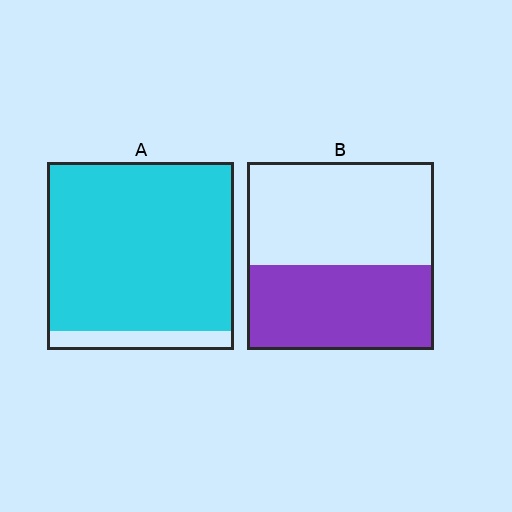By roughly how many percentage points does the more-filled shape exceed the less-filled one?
By roughly 45 percentage points (A over B).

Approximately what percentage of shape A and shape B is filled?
A is approximately 90% and B is approximately 45%.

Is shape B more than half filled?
No.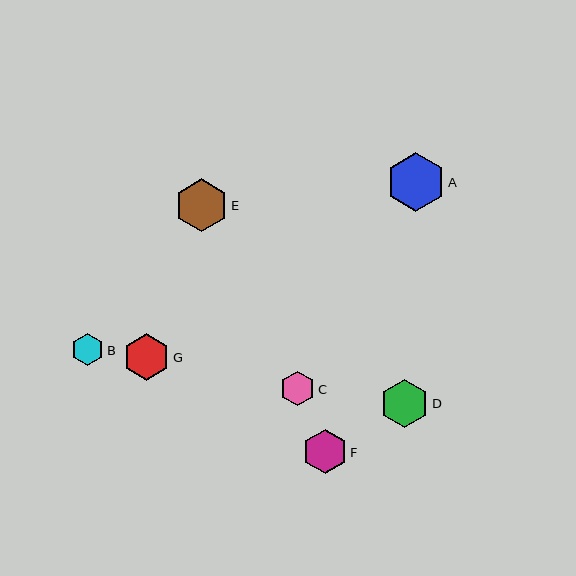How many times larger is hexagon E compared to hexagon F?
Hexagon E is approximately 1.2 times the size of hexagon F.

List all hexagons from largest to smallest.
From largest to smallest: A, E, D, G, F, C, B.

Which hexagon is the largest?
Hexagon A is the largest with a size of approximately 59 pixels.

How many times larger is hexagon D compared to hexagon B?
Hexagon D is approximately 1.5 times the size of hexagon B.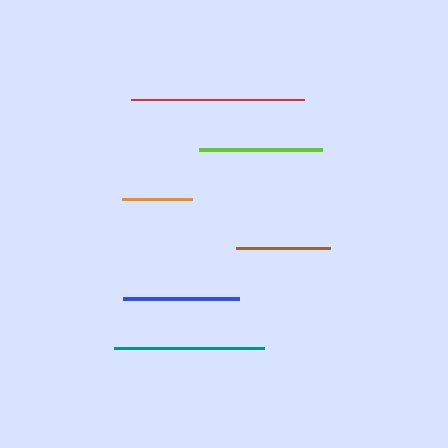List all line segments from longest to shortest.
From longest to shortest: red, teal, lime, blue, brown, orange.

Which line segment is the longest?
The red line is the longest at approximately 173 pixels.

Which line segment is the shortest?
The orange line is the shortest at approximately 69 pixels.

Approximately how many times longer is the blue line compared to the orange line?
The blue line is approximately 1.7 times the length of the orange line.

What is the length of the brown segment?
The brown segment is approximately 94 pixels long.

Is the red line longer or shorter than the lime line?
The red line is longer than the lime line.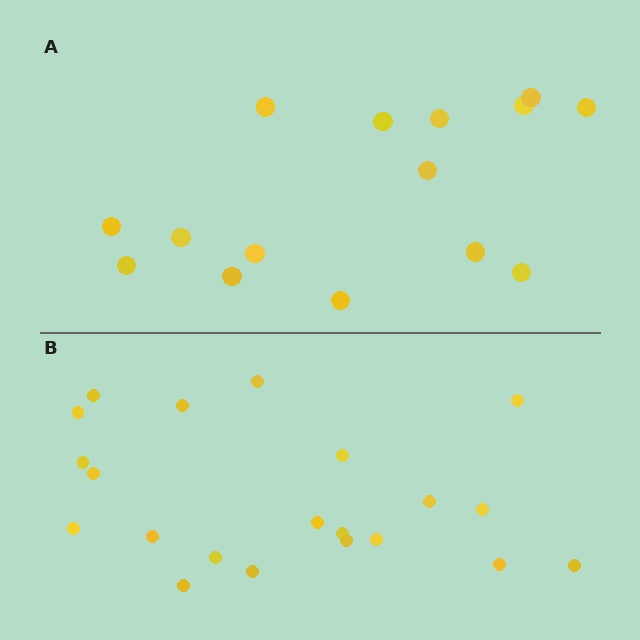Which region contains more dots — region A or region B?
Region B (the bottom region) has more dots.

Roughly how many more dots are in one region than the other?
Region B has about 6 more dots than region A.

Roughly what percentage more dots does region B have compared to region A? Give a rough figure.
About 40% more.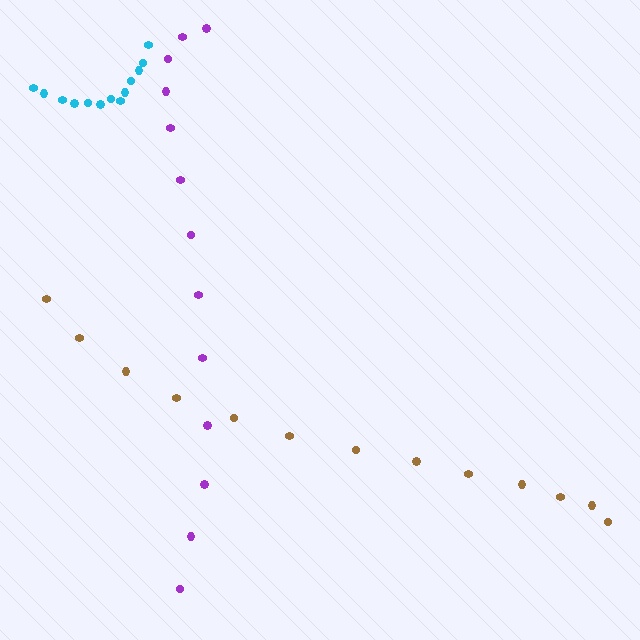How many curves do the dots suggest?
There are 3 distinct paths.